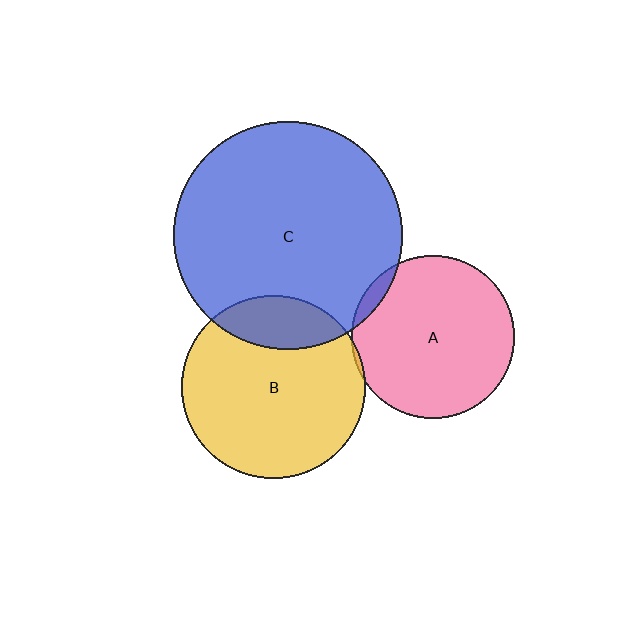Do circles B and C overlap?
Yes.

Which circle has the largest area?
Circle C (blue).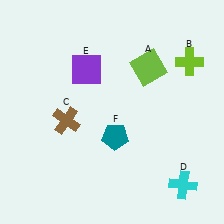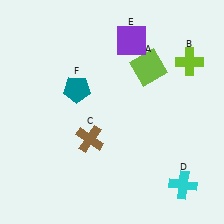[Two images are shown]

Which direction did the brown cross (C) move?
The brown cross (C) moved right.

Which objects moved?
The objects that moved are: the brown cross (C), the purple square (E), the teal pentagon (F).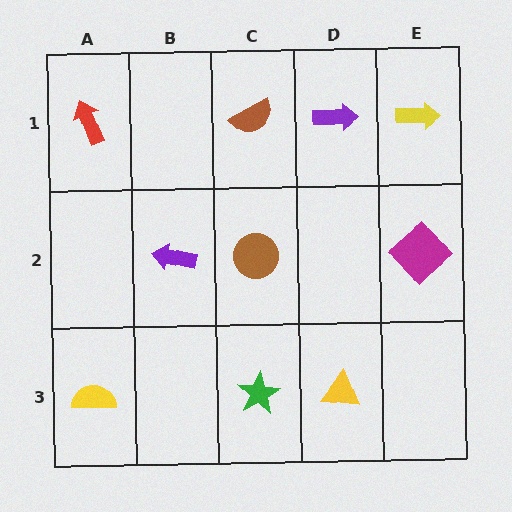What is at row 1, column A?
A red arrow.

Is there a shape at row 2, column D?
No, that cell is empty.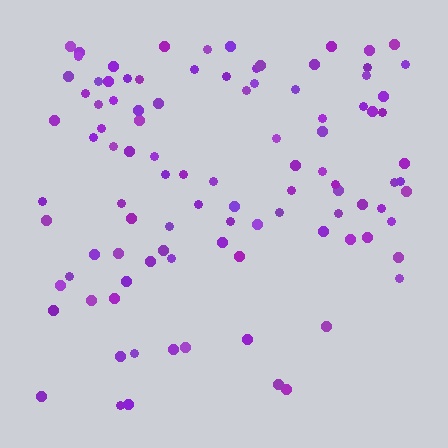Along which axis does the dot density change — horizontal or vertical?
Vertical.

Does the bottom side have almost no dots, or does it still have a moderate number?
Still a moderate number, just noticeably fewer than the top.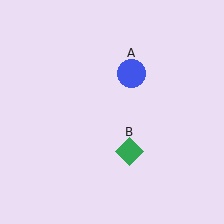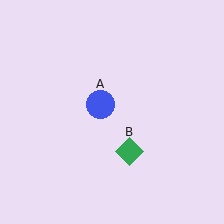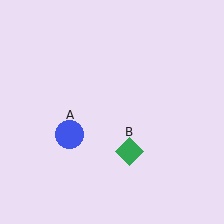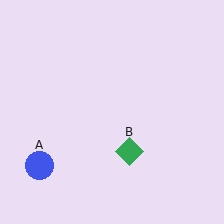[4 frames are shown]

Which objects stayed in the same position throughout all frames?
Green diamond (object B) remained stationary.